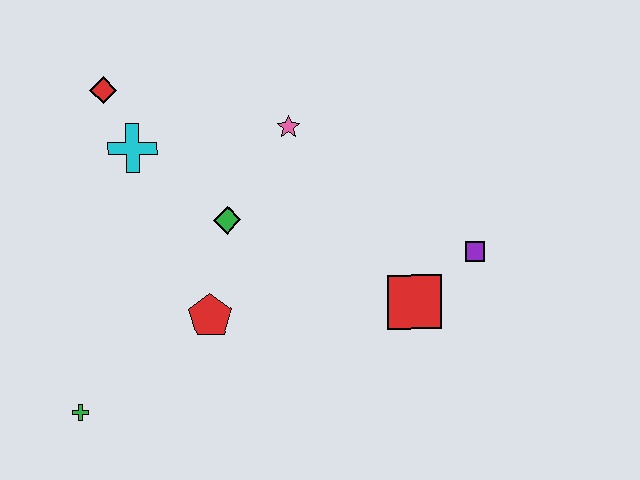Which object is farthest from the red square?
The red diamond is farthest from the red square.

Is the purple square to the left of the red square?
No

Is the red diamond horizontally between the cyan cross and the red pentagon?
No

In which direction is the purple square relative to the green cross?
The purple square is to the right of the green cross.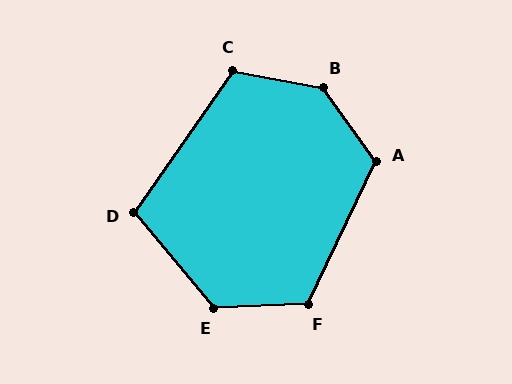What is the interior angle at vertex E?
Approximately 127 degrees (obtuse).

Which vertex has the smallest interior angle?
D, at approximately 105 degrees.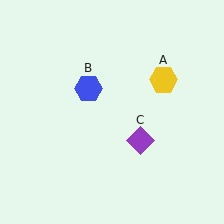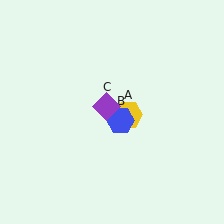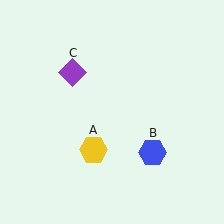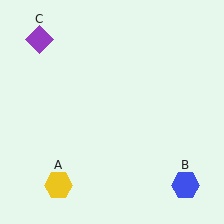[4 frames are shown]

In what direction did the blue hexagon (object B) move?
The blue hexagon (object B) moved down and to the right.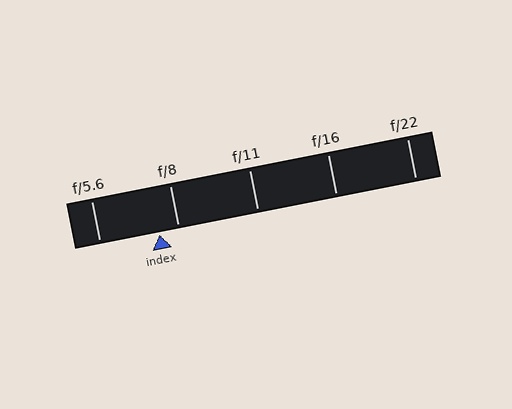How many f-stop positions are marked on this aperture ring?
There are 5 f-stop positions marked.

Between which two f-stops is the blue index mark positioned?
The index mark is between f/5.6 and f/8.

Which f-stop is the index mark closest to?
The index mark is closest to f/8.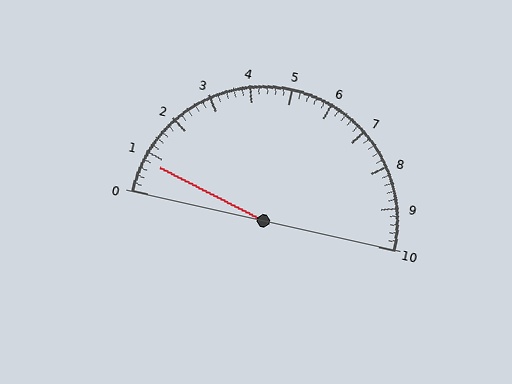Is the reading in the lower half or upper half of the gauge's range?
The reading is in the lower half of the range (0 to 10).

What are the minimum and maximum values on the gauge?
The gauge ranges from 0 to 10.